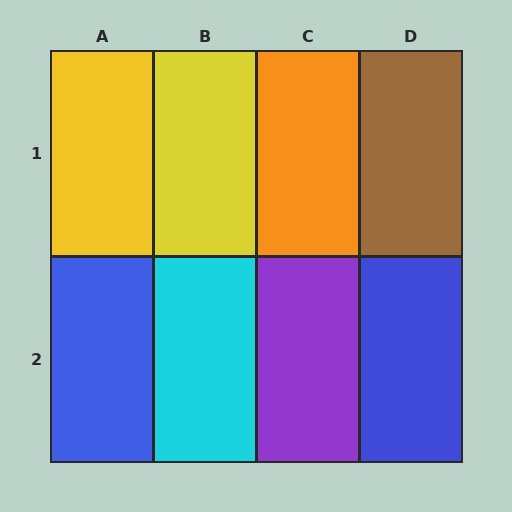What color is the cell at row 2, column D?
Blue.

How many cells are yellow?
2 cells are yellow.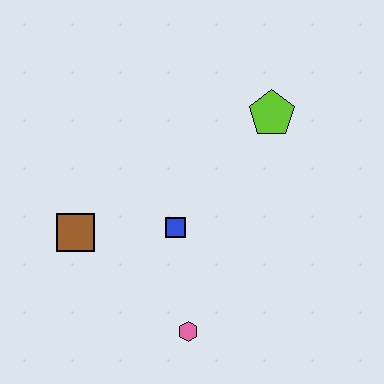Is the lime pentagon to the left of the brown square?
No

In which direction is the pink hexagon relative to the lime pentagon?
The pink hexagon is below the lime pentagon.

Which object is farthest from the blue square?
The lime pentagon is farthest from the blue square.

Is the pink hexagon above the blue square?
No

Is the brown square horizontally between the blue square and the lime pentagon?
No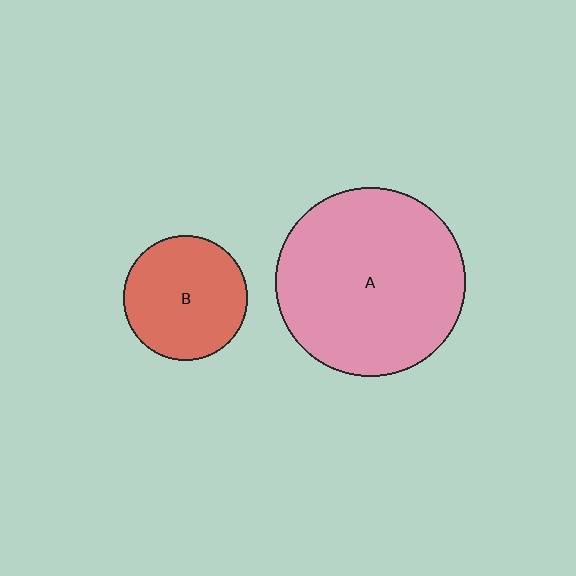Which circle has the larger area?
Circle A (pink).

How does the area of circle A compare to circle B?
Approximately 2.3 times.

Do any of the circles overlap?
No, none of the circles overlap.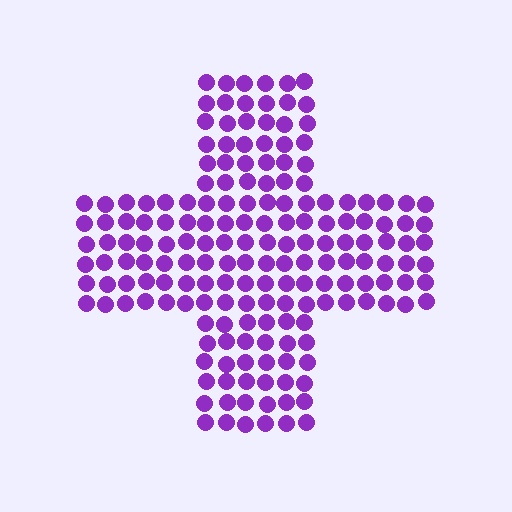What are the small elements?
The small elements are circles.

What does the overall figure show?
The overall figure shows a cross.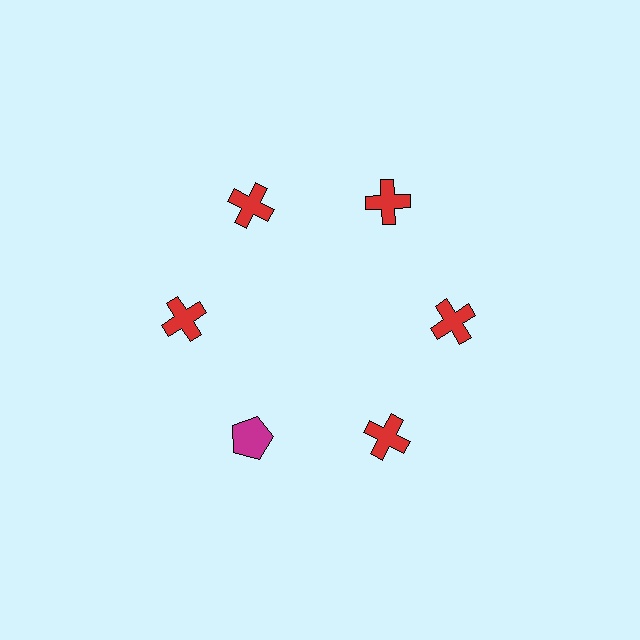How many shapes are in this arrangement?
There are 6 shapes arranged in a ring pattern.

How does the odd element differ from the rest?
It differs in both color (magenta instead of red) and shape (pentagon instead of cross).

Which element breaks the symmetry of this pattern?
The magenta pentagon at roughly the 7 o'clock position breaks the symmetry. All other shapes are red crosses.